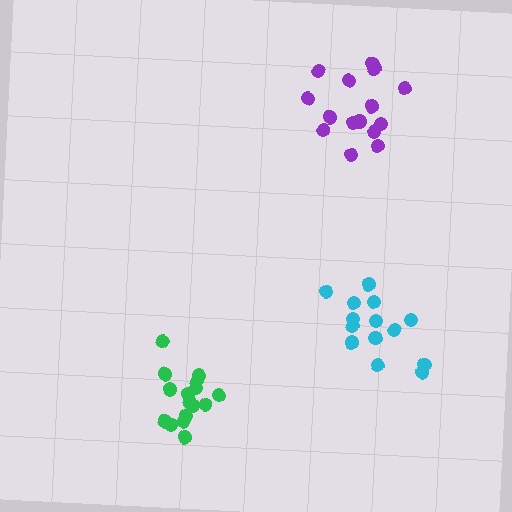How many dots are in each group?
Group 1: 14 dots, Group 2: 15 dots, Group 3: 16 dots (45 total).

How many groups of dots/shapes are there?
There are 3 groups.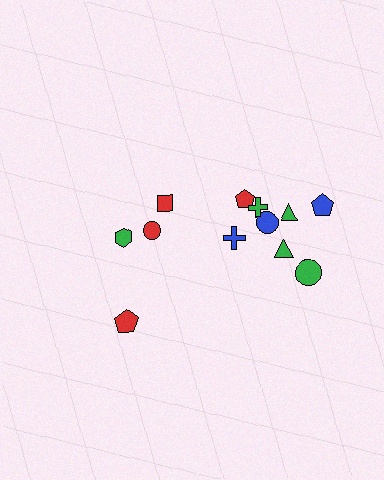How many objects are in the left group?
There are 4 objects.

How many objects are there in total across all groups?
There are 12 objects.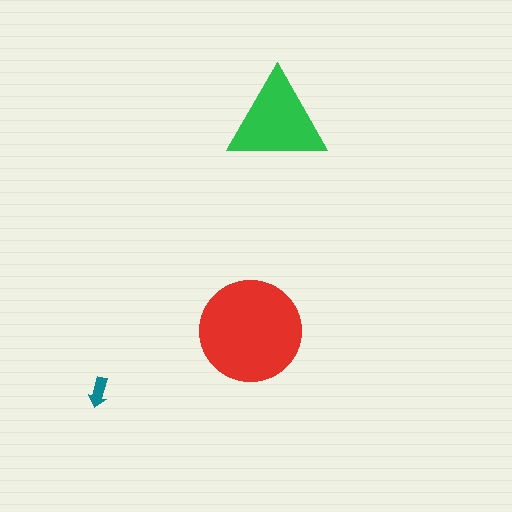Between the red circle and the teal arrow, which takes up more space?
The red circle.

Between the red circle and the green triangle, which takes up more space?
The red circle.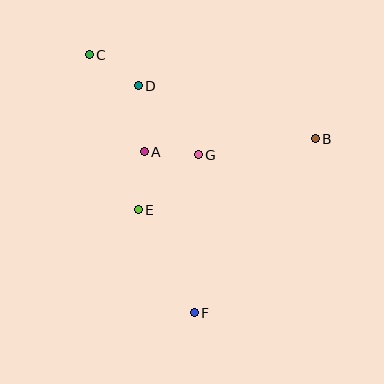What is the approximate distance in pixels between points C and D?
The distance between C and D is approximately 58 pixels.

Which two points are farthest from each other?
Points C and F are farthest from each other.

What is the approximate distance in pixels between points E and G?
The distance between E and G is approximately 81 pixels.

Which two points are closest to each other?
Points A and G are closest to each other.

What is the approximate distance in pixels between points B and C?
The distance between B and C is approximately 241 pixels.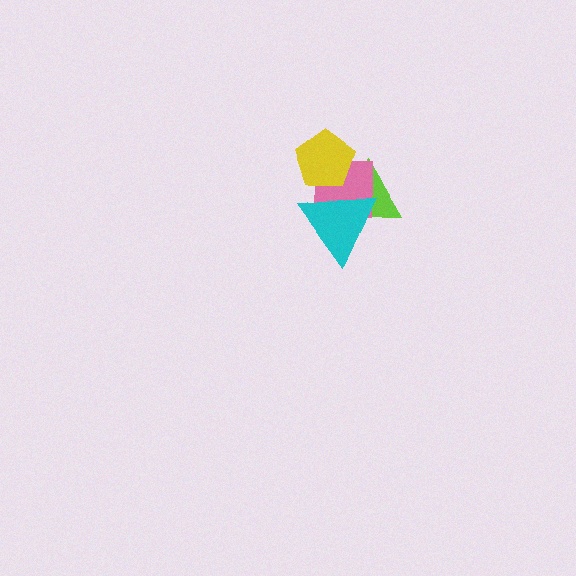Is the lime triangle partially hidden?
Yes, it is partially covered by another shape.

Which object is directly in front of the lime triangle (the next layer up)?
The pink square is directly in front of the lime triangle.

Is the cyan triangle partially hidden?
No, no other shape covers it.